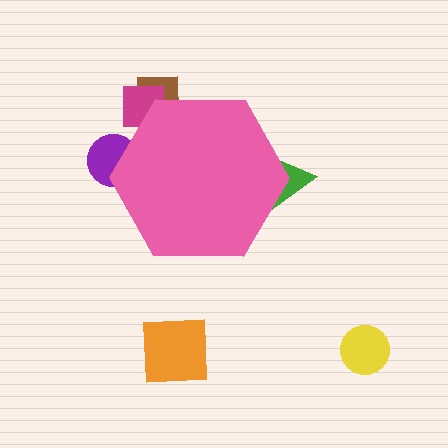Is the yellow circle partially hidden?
No, the yellow circle is fully visible.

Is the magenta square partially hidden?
Yes, the magenta square is partially hidden behind the pink hexagon.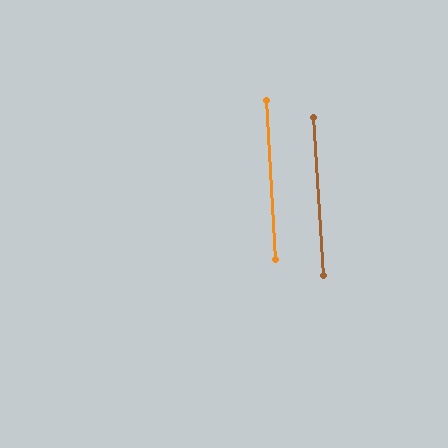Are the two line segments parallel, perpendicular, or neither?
Parallel — their directions differ by only 0.3°.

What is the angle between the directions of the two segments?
Approximately 0 degrees.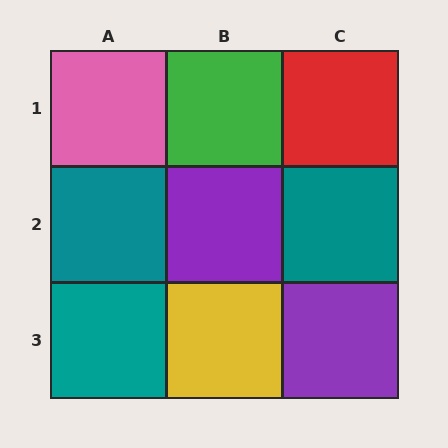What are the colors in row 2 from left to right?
Teal, purple, teal.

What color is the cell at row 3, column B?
Yellow.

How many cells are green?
1 cell is green.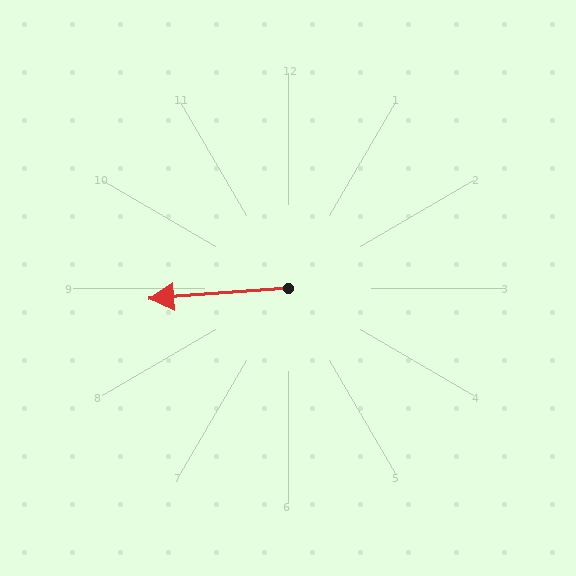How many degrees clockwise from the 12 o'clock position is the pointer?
Approximately 266 degrees.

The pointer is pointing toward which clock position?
Roughly 9 o'clock.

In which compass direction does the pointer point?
West.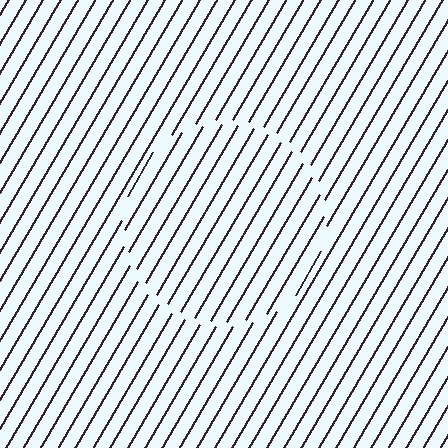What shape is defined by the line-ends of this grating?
An illusory circle. The interior of the shape contains the same grating, shifted by half a period — the contour is defined by the phase discontinuity where line-ends from the inner and outer gratings abut.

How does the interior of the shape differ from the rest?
The interior of the shape contains the same grating, shifted by half a period — the contour is defined by the phase discontinuity where line-ends from the inner and outer gratings abut.